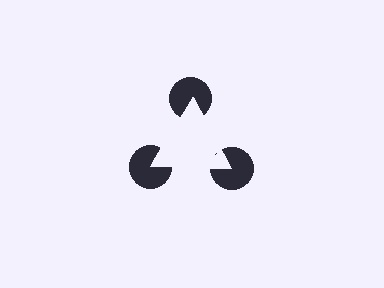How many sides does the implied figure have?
3 sides.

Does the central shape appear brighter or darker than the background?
It typically appears slightly brighter than the background, even though no actual brightness change is drawn.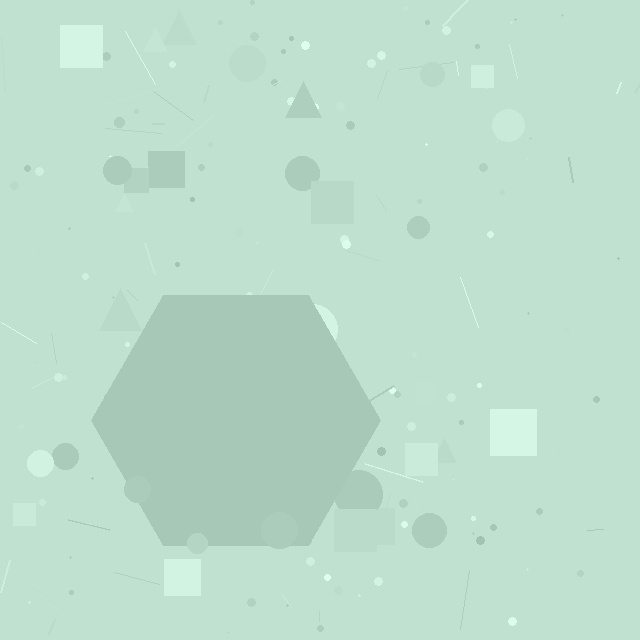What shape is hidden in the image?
A hexagon is hidden in the image.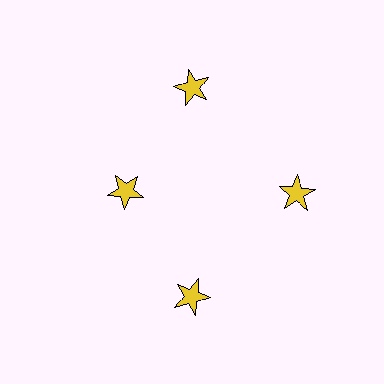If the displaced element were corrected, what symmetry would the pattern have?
It would have 4-fold rotational symmetry — the pattern would map onto itself every 90 degrees.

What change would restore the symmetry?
The symmetry would be restored by moving it outward, back onto the ring so that all 4 stars sit at equal angles and equal distance from the center.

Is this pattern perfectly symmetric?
No. The 4 yellow stars are arranged in a ring, but one element near the 9 o'clock position is pulled inward toward the center, breaking the 4-fold rotational symmetry.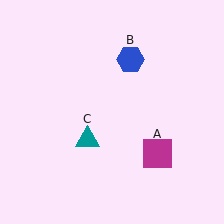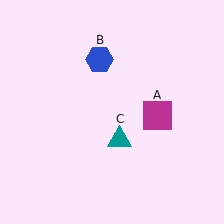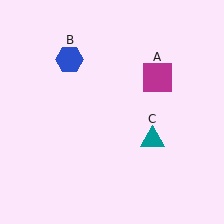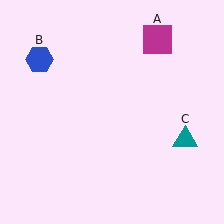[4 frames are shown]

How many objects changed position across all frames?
3 objects changed position: magenta square (object A), blue hexagon (object B), teal triangle (object C).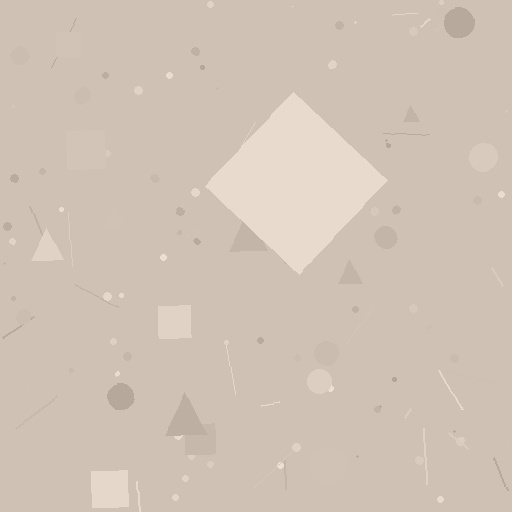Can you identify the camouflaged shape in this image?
The camouflaged shape is a diamond.